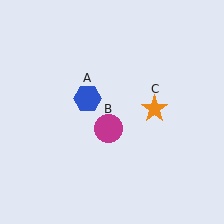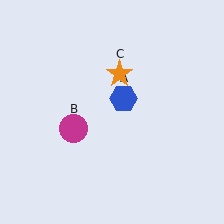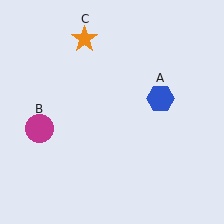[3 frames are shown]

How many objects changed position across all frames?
3 objects changed position: blue hexagon (object A), magenta circle (object B), orange star (object C).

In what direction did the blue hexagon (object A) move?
The blue hexagon (object A) moved right.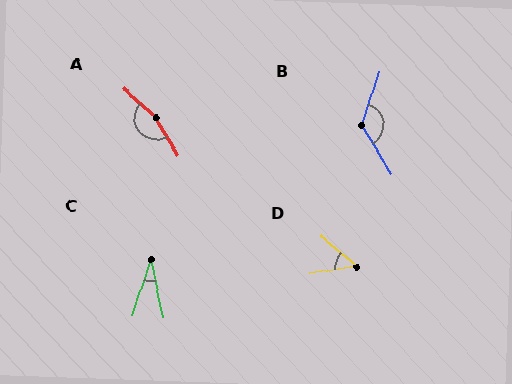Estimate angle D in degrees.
Approximately 49 degrees.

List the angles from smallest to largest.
C (31°), D (49°), B (131°), A (162°).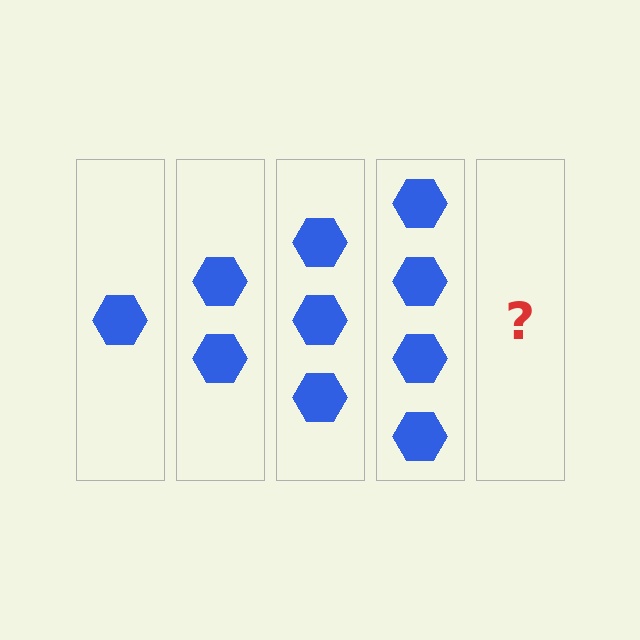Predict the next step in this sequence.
The next step is 5 hexagons.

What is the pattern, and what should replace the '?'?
The pattern is that each step adds one more hexagon. The '?' should be 5 hexagons.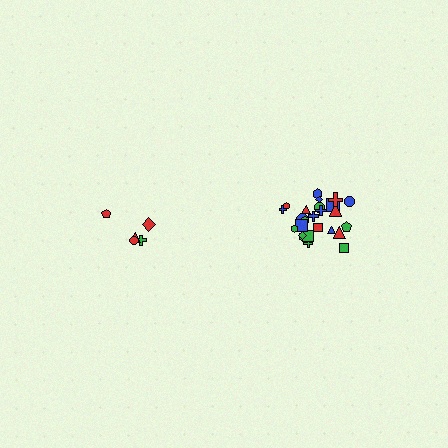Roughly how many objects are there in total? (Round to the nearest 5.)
Roughly 30 objects in total.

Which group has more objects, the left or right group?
The right group.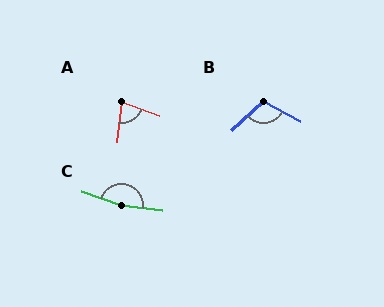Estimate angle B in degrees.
Approximately 109 degrees.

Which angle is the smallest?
A, at approximately 76 degrees.